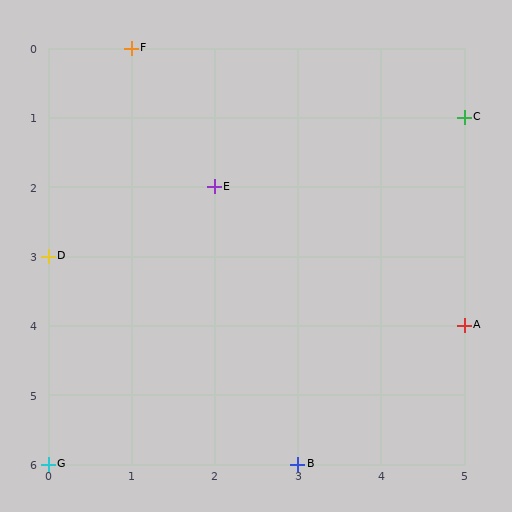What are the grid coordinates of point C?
Point C is at grid coordinates (5, 1).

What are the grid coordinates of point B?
Point B is at grid coordinates (3, 6).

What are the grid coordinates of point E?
Point E is at grid coordinates (2, 2).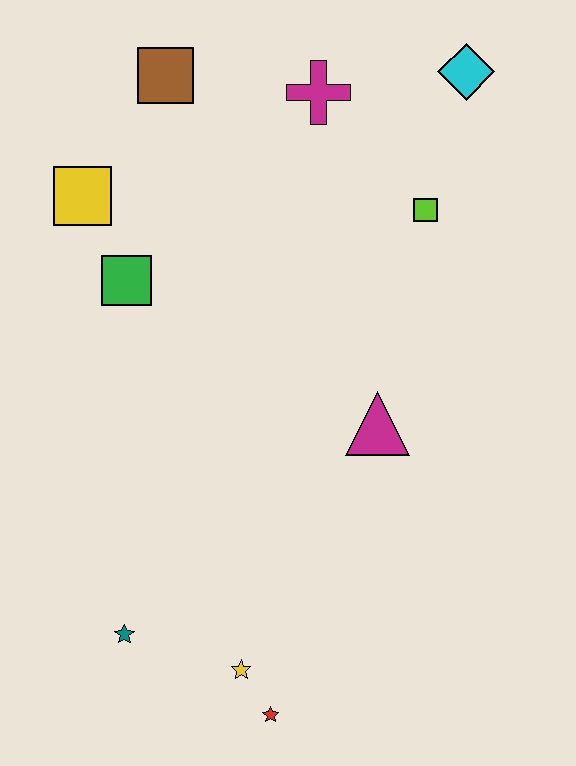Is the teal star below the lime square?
Yes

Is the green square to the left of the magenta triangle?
Yes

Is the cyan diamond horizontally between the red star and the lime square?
No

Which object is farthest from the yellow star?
The cyan diamond is farthest from the yellow star.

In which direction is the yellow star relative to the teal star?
The yellow star is to the right of the teal star.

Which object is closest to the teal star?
The yellow star is closest to the teal star.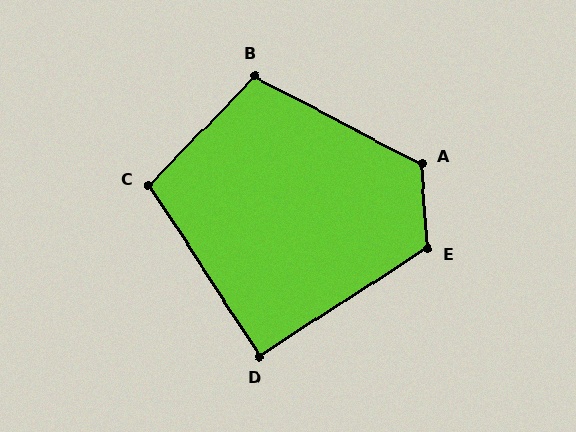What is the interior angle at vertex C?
Approximately 102 degrees (obtuse).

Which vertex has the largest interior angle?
A, at approximately 122 degrees.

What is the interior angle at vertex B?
Approximately 107 degrees (obtuse).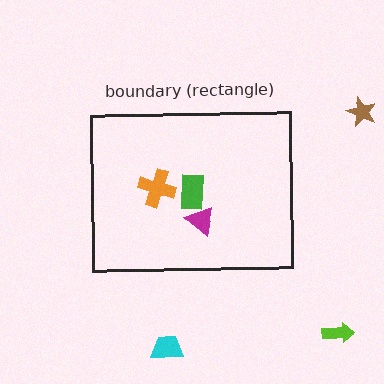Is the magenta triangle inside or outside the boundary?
Inside.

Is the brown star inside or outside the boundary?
Outside.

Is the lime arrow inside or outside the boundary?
Outside.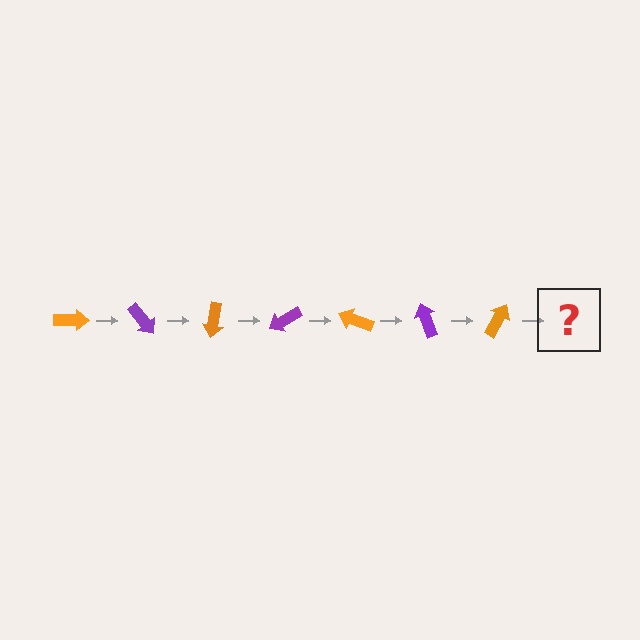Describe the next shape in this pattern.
It should be a purple arrow, rotated 350 degrees from the start.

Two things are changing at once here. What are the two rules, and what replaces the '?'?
The two rules are that it rotates 50 degrees each step and the color cycles through orange and purple. The '?' should be a purple arrow, rotated 350 degrees from the start.